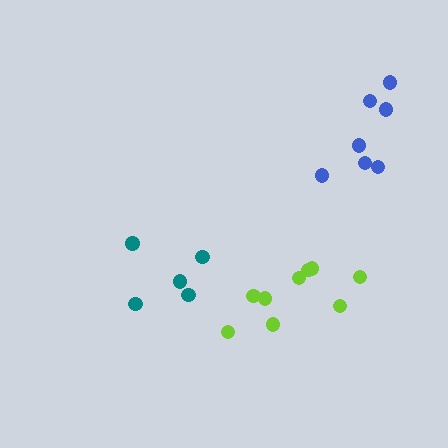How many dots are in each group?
Group 1: 9 dots, Group 2: 5 dots, Group 3: 7 dots (21 total).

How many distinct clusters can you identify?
There are 3 distinct clusters.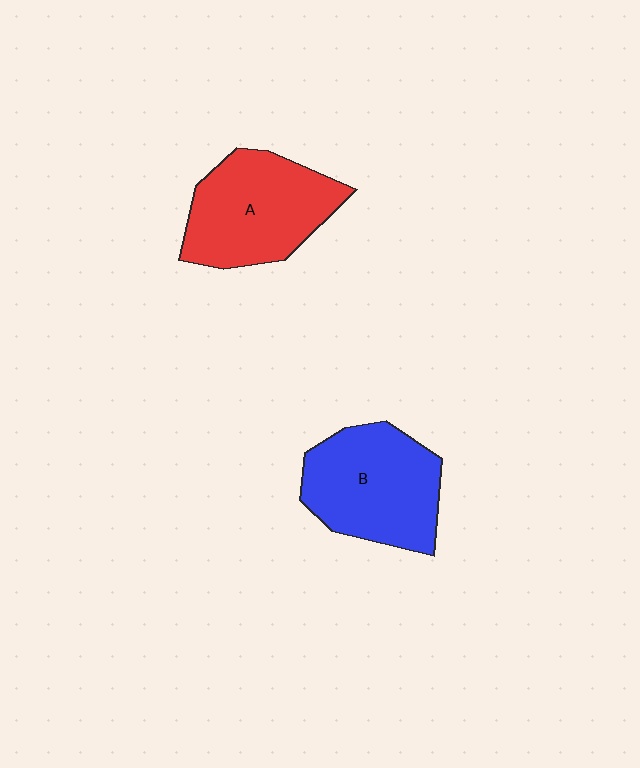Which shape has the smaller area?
Shape A (red).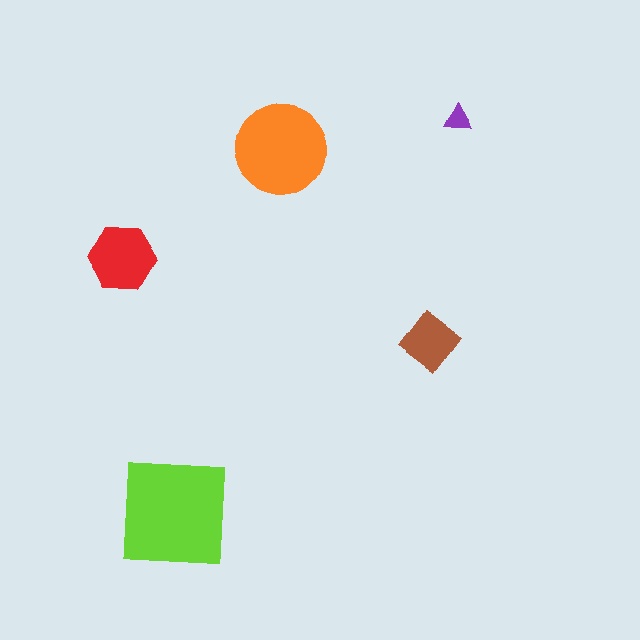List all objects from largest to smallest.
The lime square, the orange circle, the red hexagon, the brown diamond, the purple triangle.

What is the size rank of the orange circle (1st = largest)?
2nd.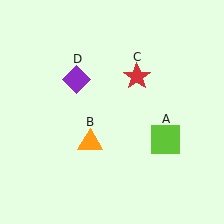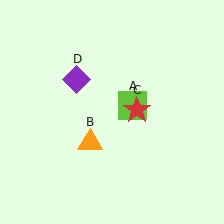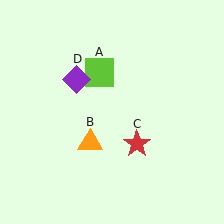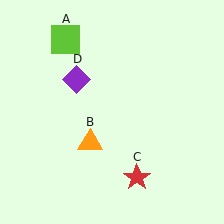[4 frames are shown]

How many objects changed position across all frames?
2 objects changed position: lime square (object A), red star (object C).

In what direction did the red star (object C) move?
The red star (object C) moved down.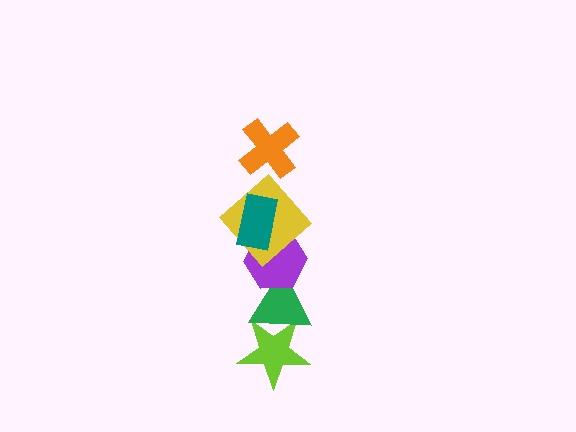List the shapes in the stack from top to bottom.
From top to bottom: the orange cross, the teal rectangle, the yellow diamond, the purple hexagon, the green triangle, the lime star.